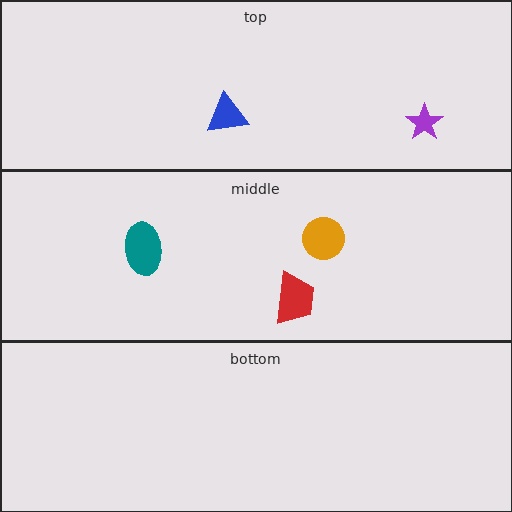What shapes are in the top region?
The purple star, the blue triangle.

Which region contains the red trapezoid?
The middle region.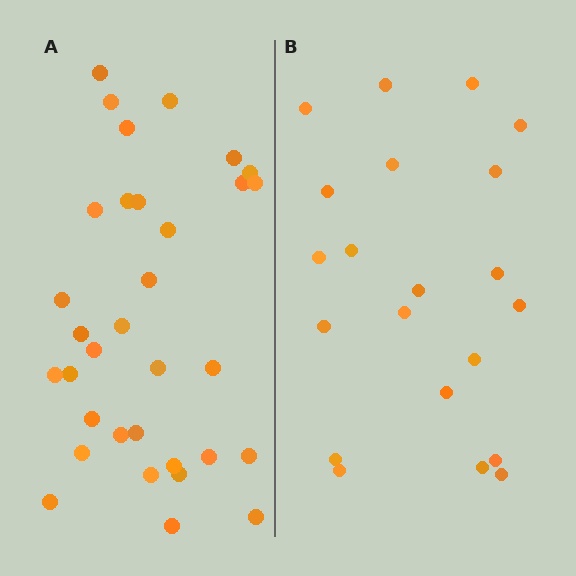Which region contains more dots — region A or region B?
Region A (the left region) has more dots.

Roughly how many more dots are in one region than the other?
Region A has roughly 12 or so more dots than region B.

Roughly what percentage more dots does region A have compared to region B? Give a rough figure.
About 55% more.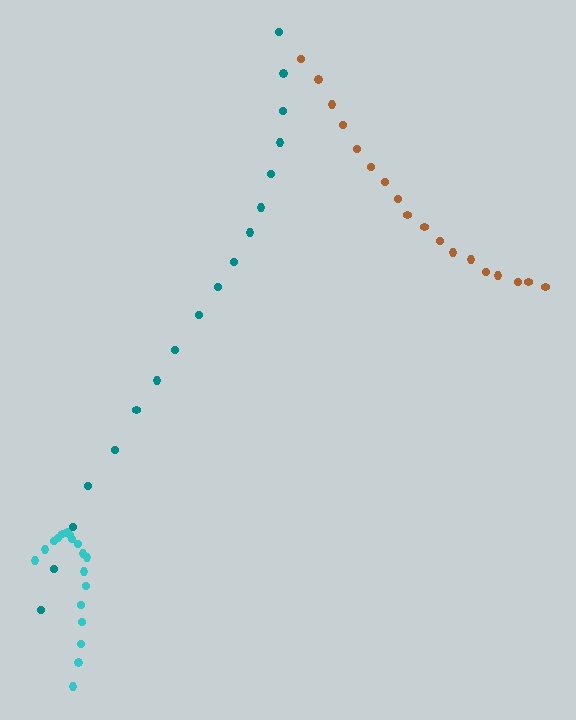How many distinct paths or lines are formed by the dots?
There are 3 distinct paths.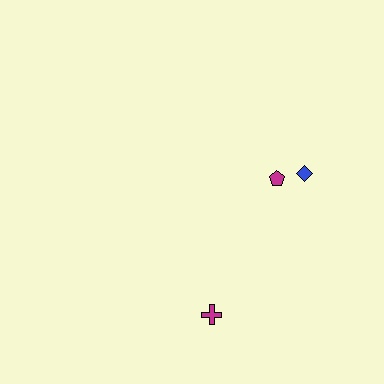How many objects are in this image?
There are 3 objects.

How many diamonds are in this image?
There is 1 diamond.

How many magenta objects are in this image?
There are 2 magenta objects.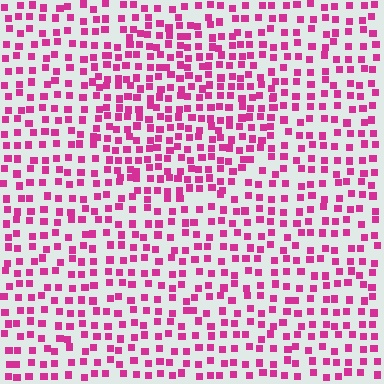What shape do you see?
I see a circle.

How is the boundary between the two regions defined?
The boundary is defined by a change in element density (approximately 1.5x ratio). All elements are the same color, size, and shape.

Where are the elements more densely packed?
The elements are more densely packed inside the circle boundary.